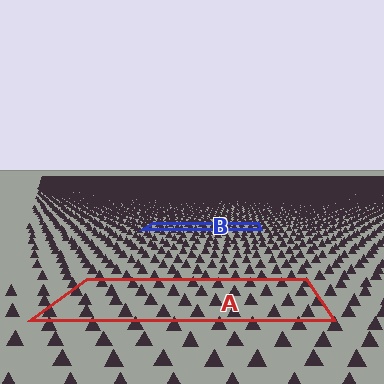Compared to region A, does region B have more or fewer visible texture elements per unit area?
Region B has more texture elements per unit area — they are packed more densely because it is farther away.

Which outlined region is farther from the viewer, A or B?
Region B is farther from the viewer — the texture elements inside it appear smaller and more densely packed.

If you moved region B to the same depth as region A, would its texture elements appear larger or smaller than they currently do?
They would appear larger. At a closer depth, the same texture elements are projected at a bigger on-screen size.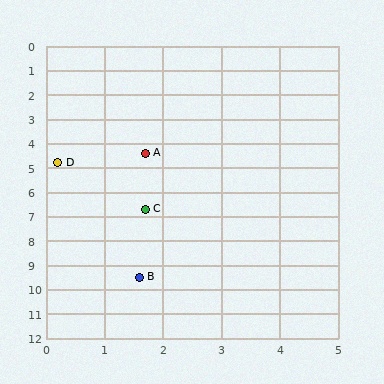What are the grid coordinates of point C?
Point C is at approximately (1.7, 6.7).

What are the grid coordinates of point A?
Point A is at approximately (1.7, 4.4).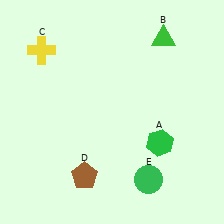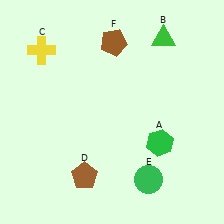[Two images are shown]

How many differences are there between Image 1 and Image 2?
There is 1 difference between the two images.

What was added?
A brown pentagon (F) was added in Image 2.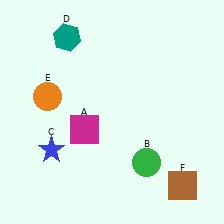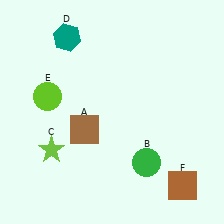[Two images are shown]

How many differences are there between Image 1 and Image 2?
There are 3 differences between the two images.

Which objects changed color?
A changed from magenta to brown. C changed from blue to lime. E changed from orange to lime.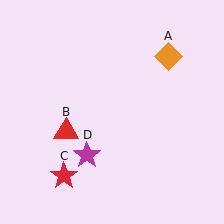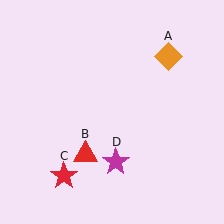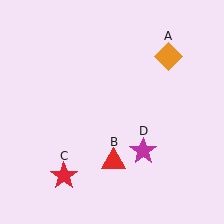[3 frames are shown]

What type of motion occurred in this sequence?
The red triangle (object B), magenta star (object D) rotated counterclockwise around the center of the scene.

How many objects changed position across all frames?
2 objects changed position: red triangle (object B), magenta star (object D).